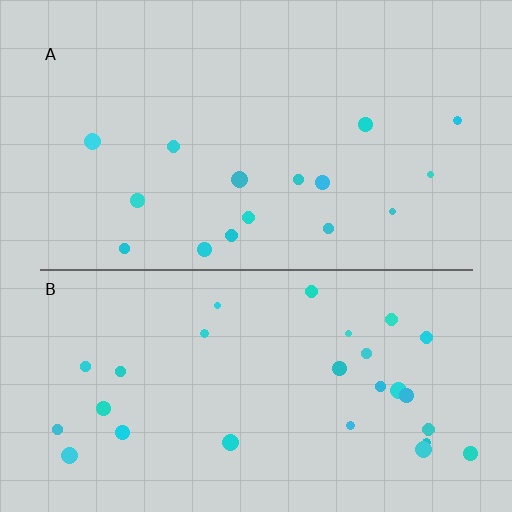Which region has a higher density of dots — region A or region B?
B (the bottom).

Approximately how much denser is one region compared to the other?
Approximately 1.7× — region B over region A.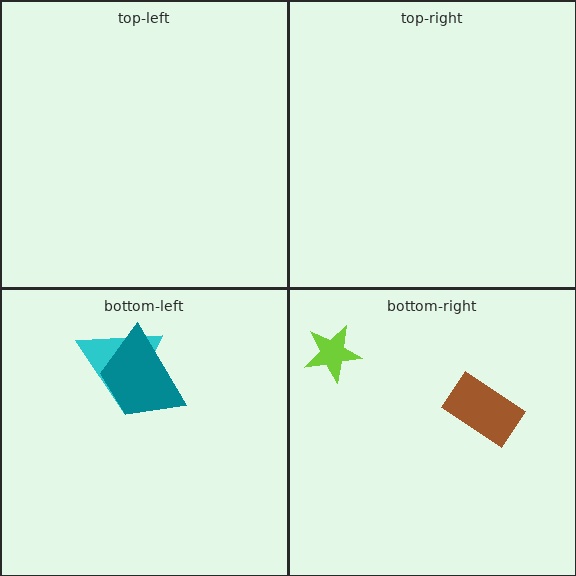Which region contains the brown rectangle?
The bottom-right region.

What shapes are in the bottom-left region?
The cyan triangle, the teal trapezoid.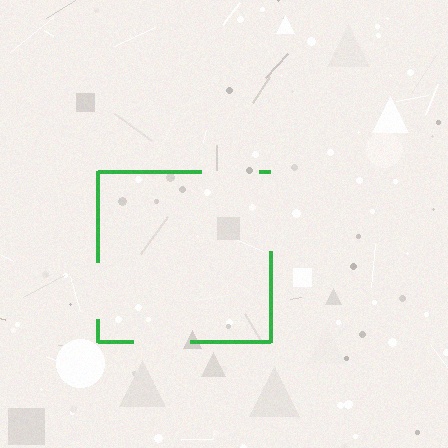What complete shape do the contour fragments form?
The contour fragments form a square.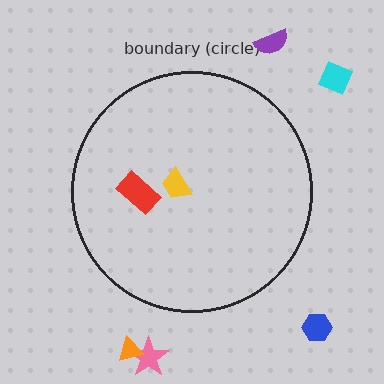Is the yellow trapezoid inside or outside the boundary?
Inside.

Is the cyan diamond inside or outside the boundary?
Outside.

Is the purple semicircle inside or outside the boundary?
Outside.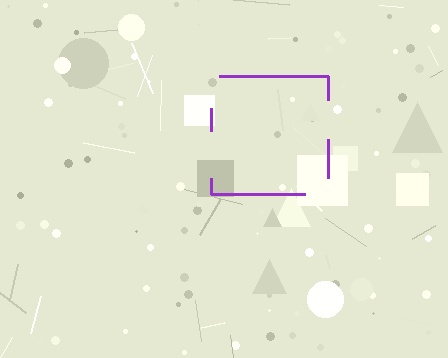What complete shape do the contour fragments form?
The contour fragments form a square.